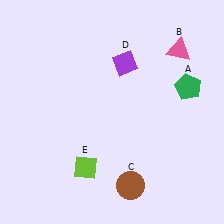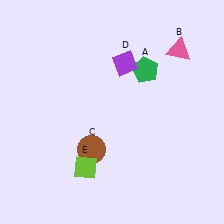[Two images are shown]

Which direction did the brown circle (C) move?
The brown circle (C) moved left.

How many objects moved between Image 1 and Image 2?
2 objects moved between the two images.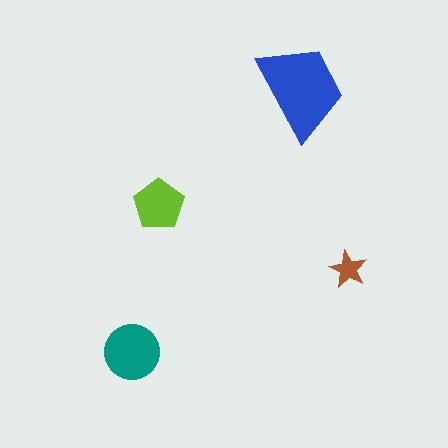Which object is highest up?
The blue trapezoid is topmost.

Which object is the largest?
The blue trapezoid.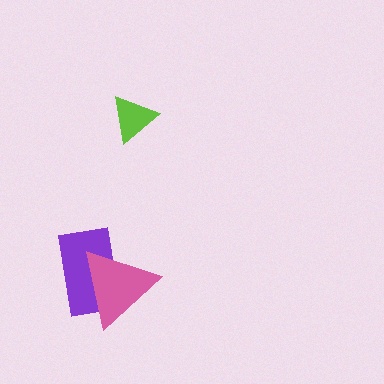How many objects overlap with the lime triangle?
0 objects overlap with the lime triangle.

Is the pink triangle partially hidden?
No, no other shape covers it.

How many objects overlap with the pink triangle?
1 object overlaps with the pink triangle.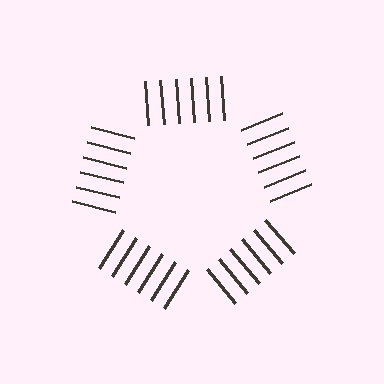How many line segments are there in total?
30 — 6 along each of the 5 edges.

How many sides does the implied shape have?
5 sides — the line-ends trace a pentagon.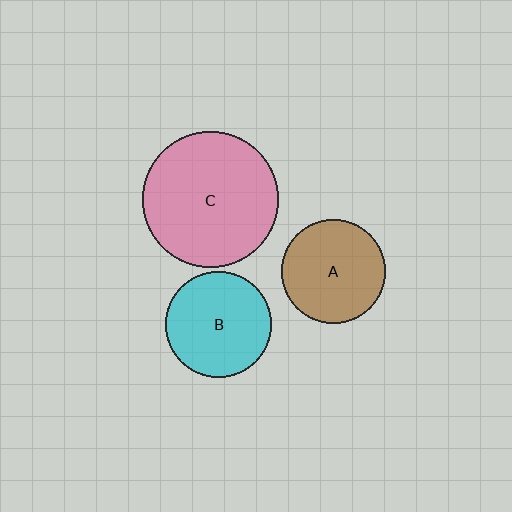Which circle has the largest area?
Circle C (pink).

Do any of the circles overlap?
No, none of the circles overlap.